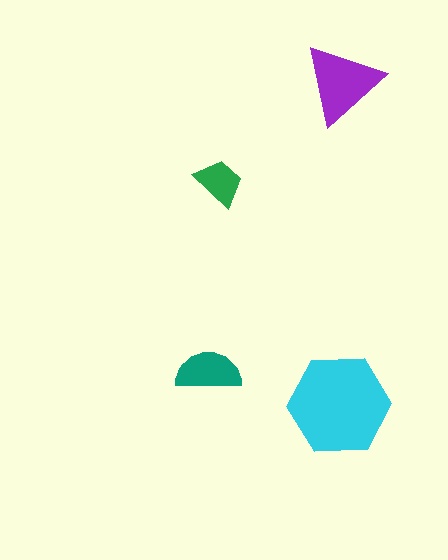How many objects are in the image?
There are 4 objects in the image.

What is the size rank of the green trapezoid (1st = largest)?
4th.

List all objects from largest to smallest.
The cyan hexagon, the purple triangle, the teal semicircle, the green trapezoid.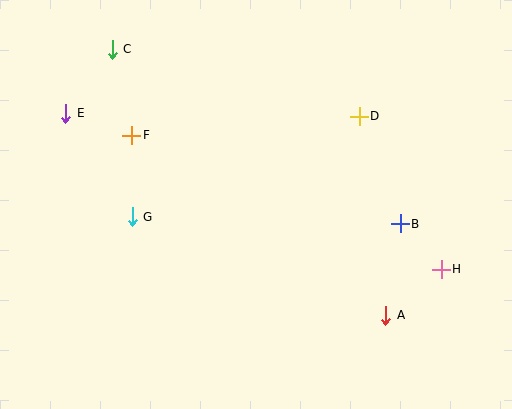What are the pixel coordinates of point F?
Point F is at (132, 135).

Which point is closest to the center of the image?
Point G at (132, 217) is closest to the center.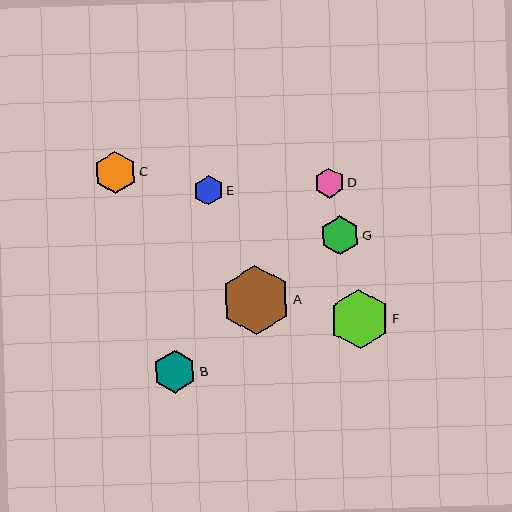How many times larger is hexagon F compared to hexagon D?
Hexagon F is approximately 2.0 times the size of hexagon D.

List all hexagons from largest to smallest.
From largest to smallest: A, F, B, C, G, D, E.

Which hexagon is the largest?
Hexagon A is the largest with a size of approximately 69 pixels.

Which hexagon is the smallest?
Hexagon E is the smallest with a size of approximately 29 pixels.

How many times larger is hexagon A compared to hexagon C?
Hexagon A is approximately 1.6 times the size of hexagon C.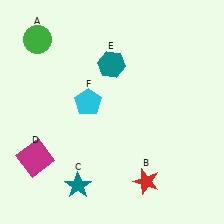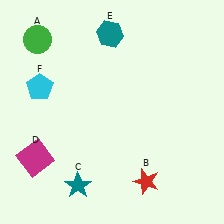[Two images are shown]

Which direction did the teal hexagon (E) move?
The teal hexagon (E) moved up.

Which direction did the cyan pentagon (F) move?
The cyan pentagon (F) moved left.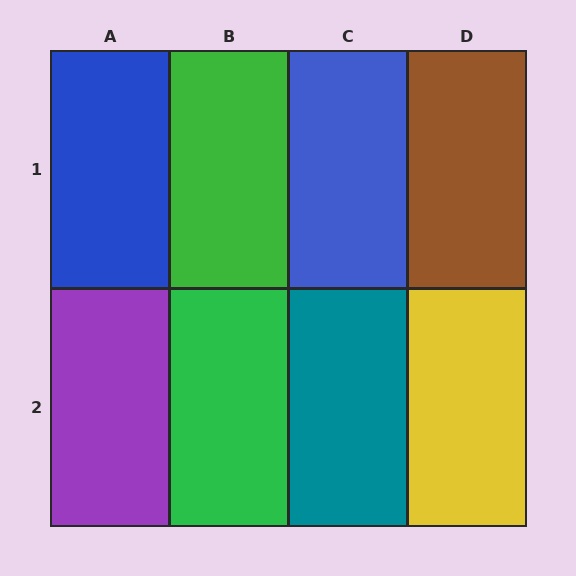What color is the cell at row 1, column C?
Blue.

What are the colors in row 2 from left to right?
Purple, green, teal, yellow.